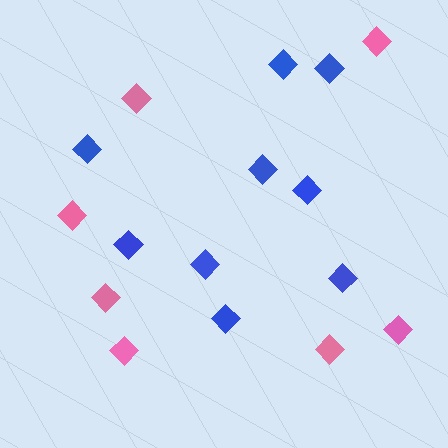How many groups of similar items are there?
There are 2 groups: one group of pink diamonds (7) and one group of blue diamonds (9).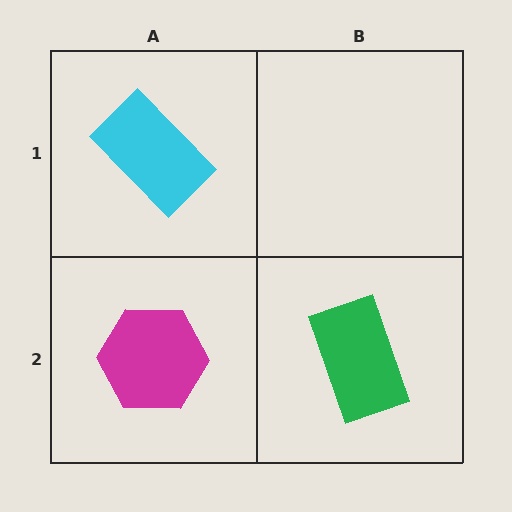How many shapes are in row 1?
1 shape.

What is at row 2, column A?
A magenta hexagon.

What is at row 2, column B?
A green rectangle.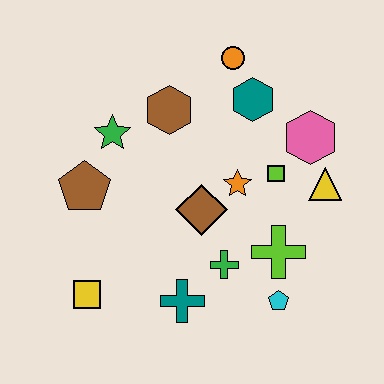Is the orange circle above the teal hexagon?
Yes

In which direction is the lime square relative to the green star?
The lime square is to the right of the green star.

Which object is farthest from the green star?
The cyan pentagon is farthest from the green star.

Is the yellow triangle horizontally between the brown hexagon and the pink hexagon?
No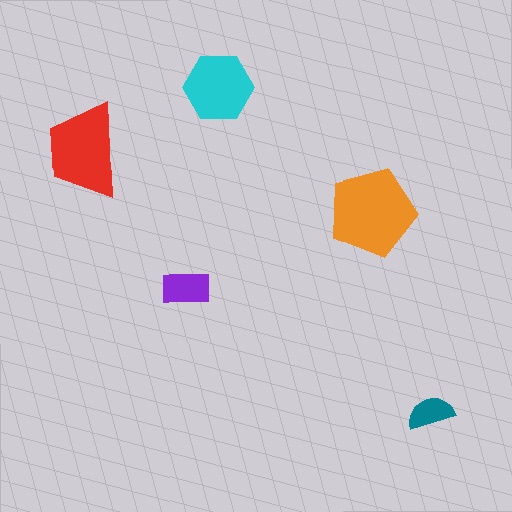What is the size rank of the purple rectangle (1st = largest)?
4th.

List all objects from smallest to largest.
The teal semicircle, the purple rectangle, the cyan hexagon, the red trapezoid, the orange pentagon.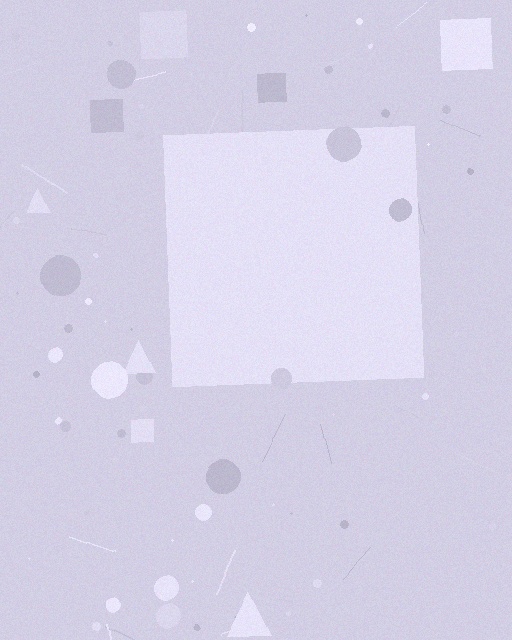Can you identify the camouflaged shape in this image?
The camouflaged shape is a square.